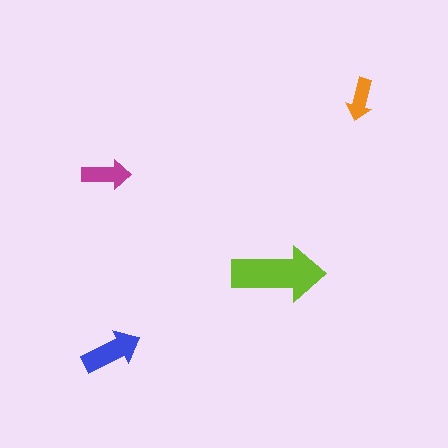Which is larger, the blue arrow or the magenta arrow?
The blue one.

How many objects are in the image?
There are 4 objects in the image.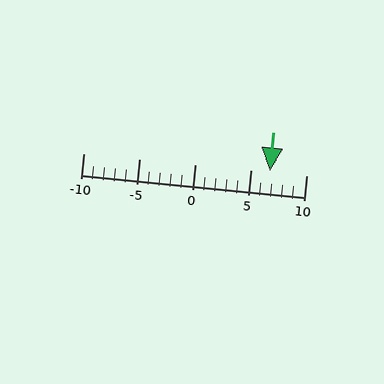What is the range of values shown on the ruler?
The ruler shows values from -10 to 10.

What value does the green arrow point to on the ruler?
The green arrow points to approximately 7.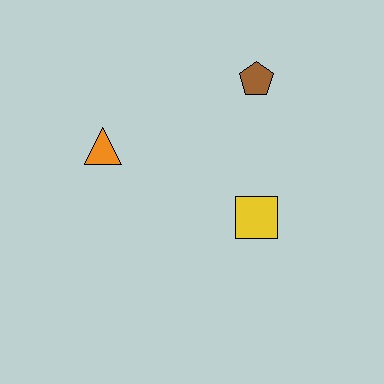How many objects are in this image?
There are 3 objects.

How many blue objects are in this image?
There are no blue objects.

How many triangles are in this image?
There is 1 triangle.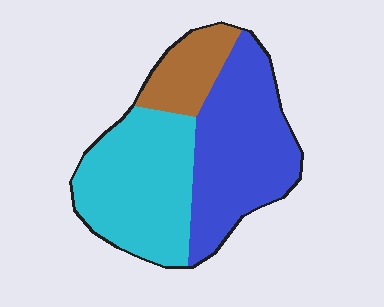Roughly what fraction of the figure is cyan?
Cyan covers 41% of the figure.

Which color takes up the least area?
Brown, at roughly 15%.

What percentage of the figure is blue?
Blue covers around 45% of the figure.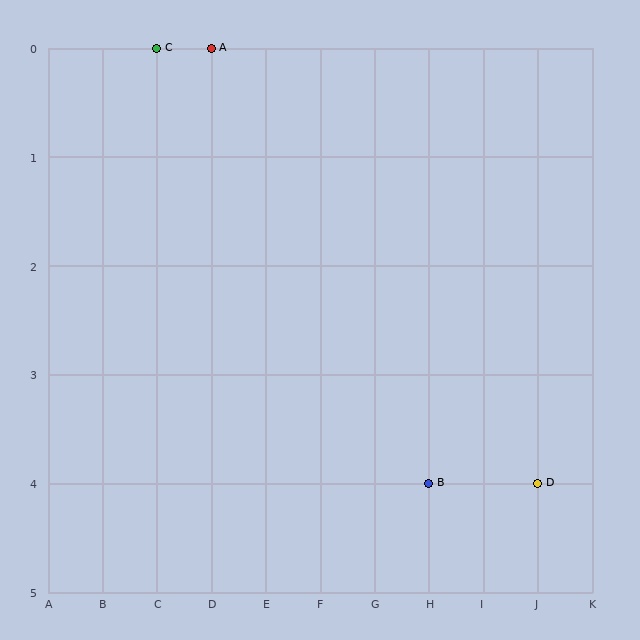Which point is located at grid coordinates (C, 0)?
Point C is at (C, 0).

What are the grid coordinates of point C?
Point C is at grid coordinates (C, 0).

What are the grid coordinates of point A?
Point A is at grid coordinates (D, 0).